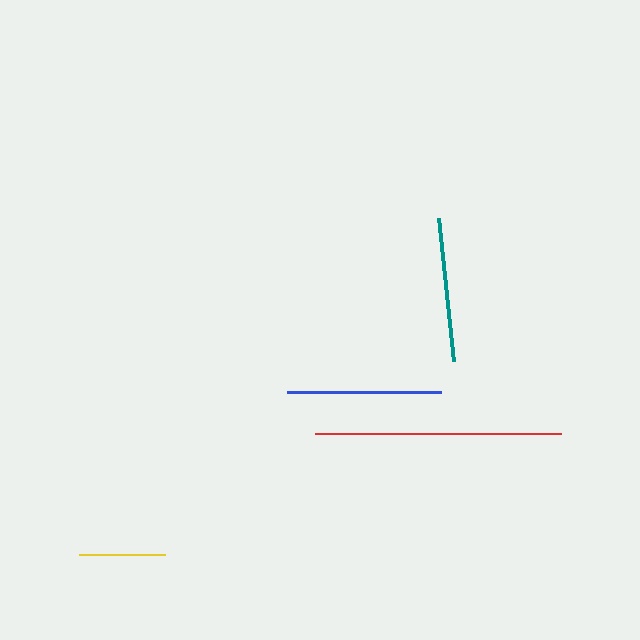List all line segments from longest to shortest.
From longest to shortest: red, blue, teal, yellow.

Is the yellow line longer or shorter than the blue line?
The blue line is longer than the yellow line.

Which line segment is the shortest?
The yellow line is the shortest at approximately 87 pixels.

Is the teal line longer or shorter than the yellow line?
The teal line is longer than the yellow line.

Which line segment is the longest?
The red line is the longest at approximately 245 pixels.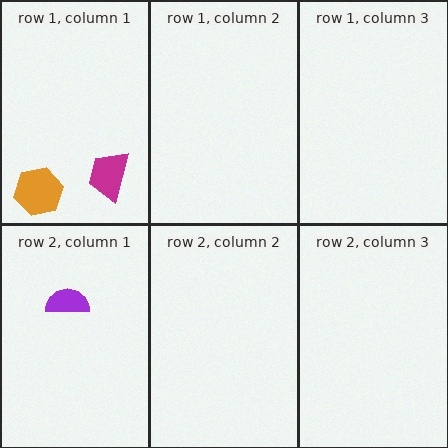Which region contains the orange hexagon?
The row 1, column 1 region.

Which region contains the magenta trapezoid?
The row 1, column 1 region.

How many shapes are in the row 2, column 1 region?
1.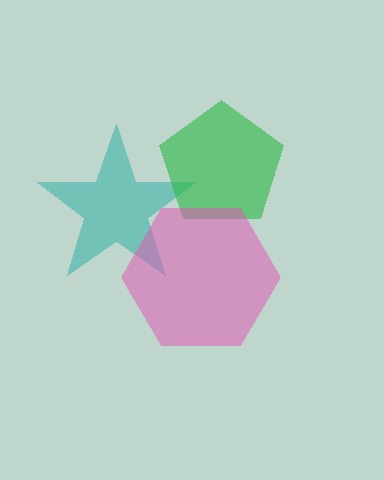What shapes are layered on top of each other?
The layered shapes are: a teal star, a green pentagon, a pink hexagon.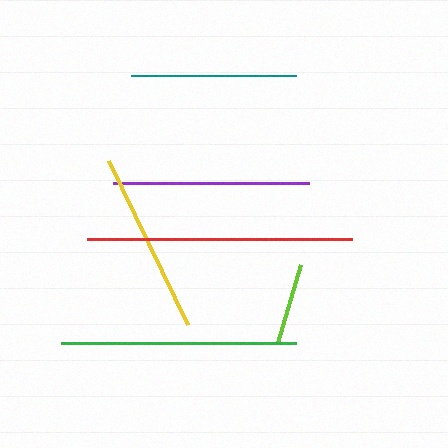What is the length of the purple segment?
The purple segment is approximately 196 pixels long.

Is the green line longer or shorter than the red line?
The red line is longer than the green line.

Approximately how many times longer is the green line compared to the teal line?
The green line is approximately 1.4 times the length of the teal line.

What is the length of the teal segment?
The teal segment is approximately 165 pixels long.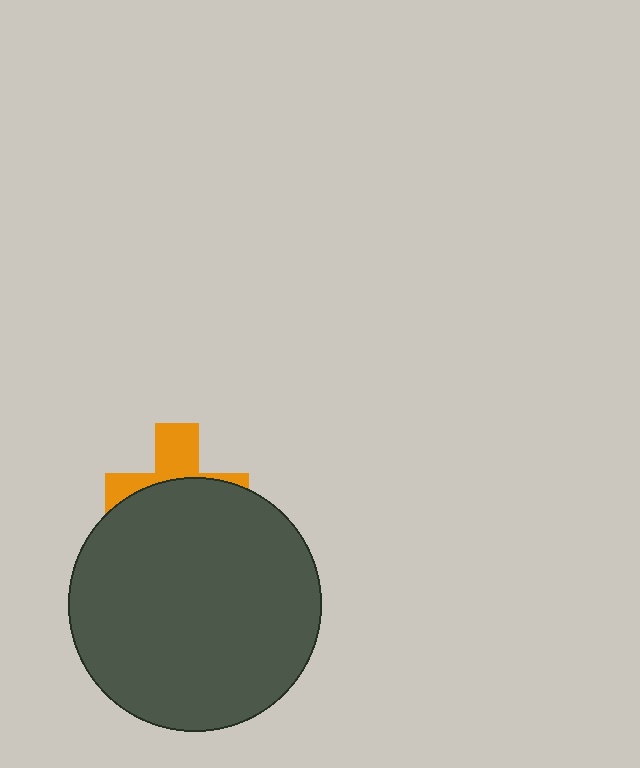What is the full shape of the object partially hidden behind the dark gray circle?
The partially hidden object is an orange cross.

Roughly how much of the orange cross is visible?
A small part of it is visible (roughly 37%).